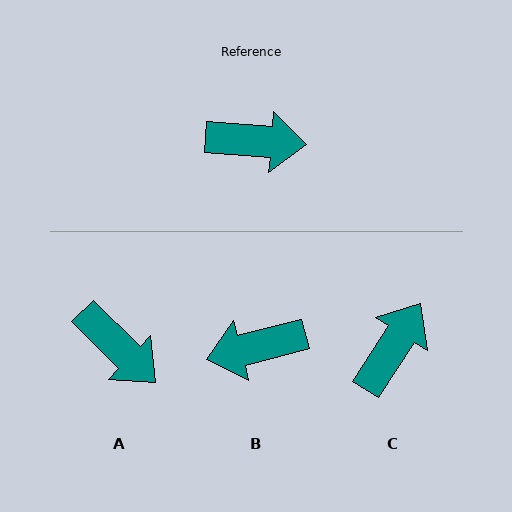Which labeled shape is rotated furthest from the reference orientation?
B, about 161 degrees away.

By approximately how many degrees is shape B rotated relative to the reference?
Approximately 161 degrees clockwise.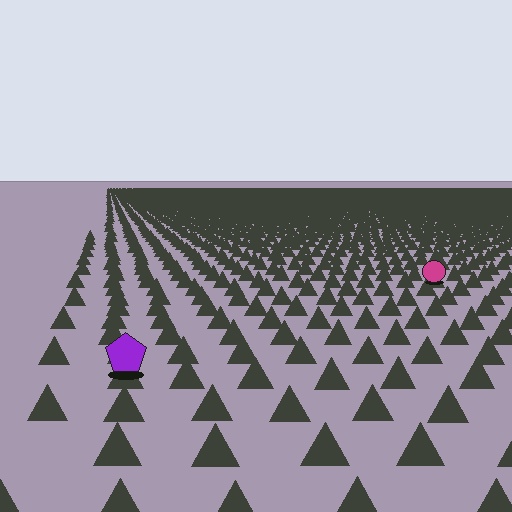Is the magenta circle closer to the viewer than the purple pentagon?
No. The purple pentagon is closer — you can tell from the texture gradient: the ground texture is coarser near it.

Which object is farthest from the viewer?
The magenta circle is farthest from the viewer. It appears smaller and the ground texture around it is denser.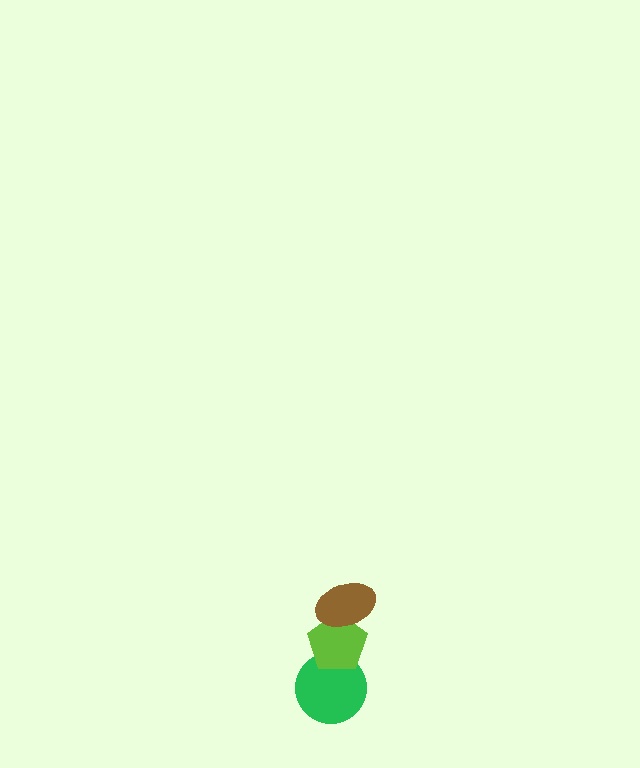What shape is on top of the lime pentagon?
The brown ellipse is on top of the lime pentagon.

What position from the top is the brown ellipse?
The brown ellipse is 1st from the top.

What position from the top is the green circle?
The green circle is 3rd from the top.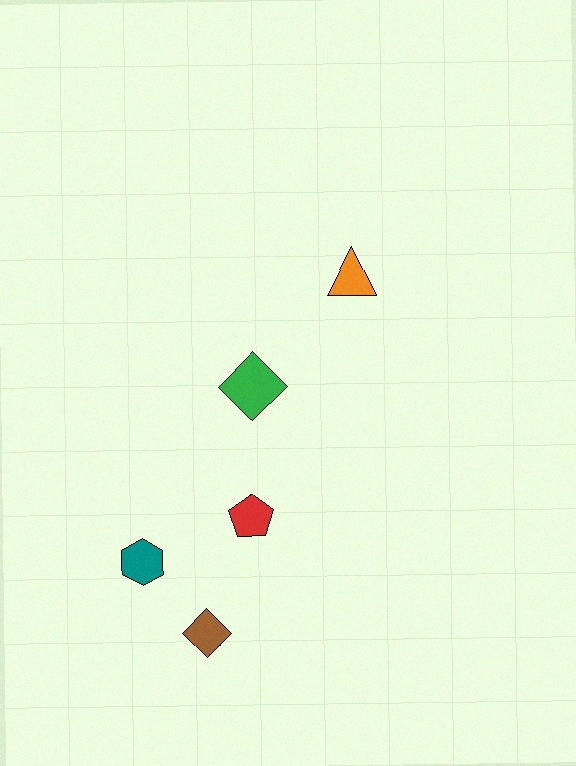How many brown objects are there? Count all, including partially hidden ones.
There is 1 brown object.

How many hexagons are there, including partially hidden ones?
There is 1 hexagon.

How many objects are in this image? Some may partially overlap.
There are 5 objects.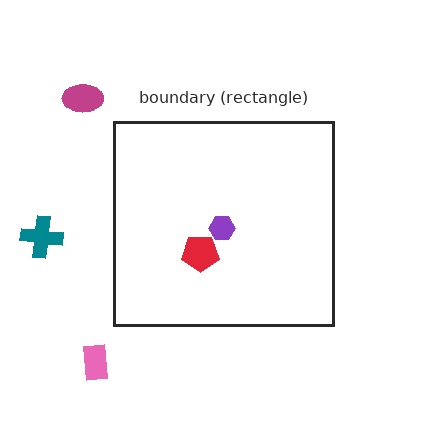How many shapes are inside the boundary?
2 inside, 3 outside.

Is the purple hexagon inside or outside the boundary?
Inside.